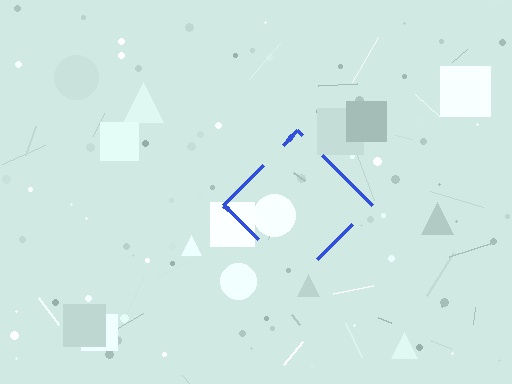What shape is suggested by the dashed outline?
The dashed outline suggests a diamond.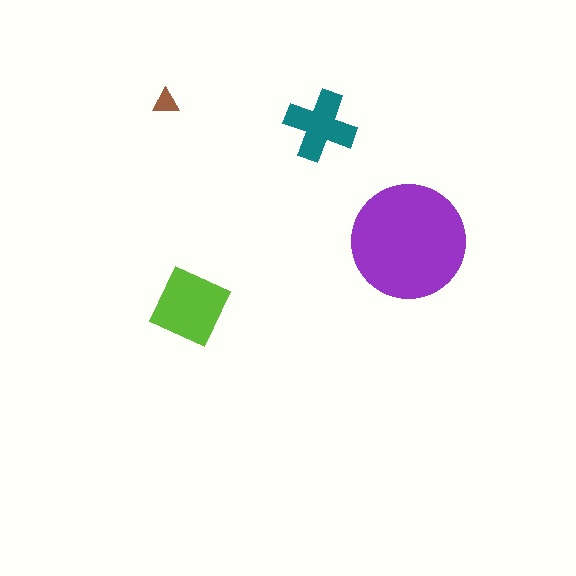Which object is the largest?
The purple circle.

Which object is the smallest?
The brown triangle.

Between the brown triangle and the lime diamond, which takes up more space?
The lime diamond.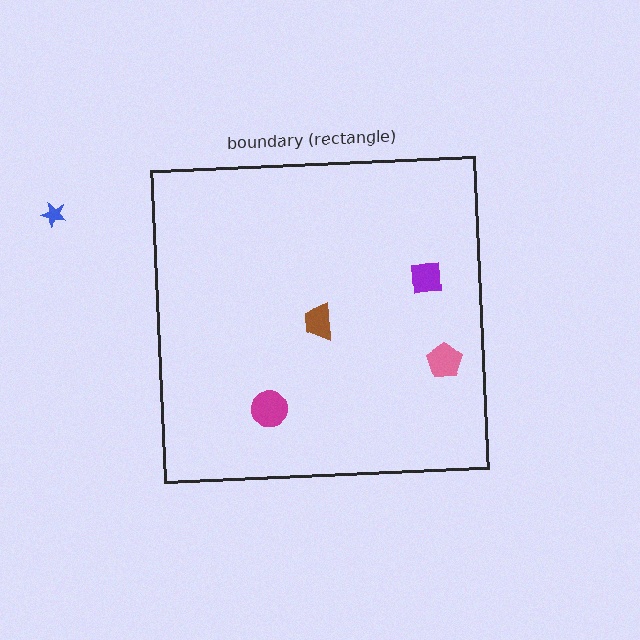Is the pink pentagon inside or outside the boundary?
Inside.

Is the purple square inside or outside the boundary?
Inside.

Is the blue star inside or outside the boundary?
Outside.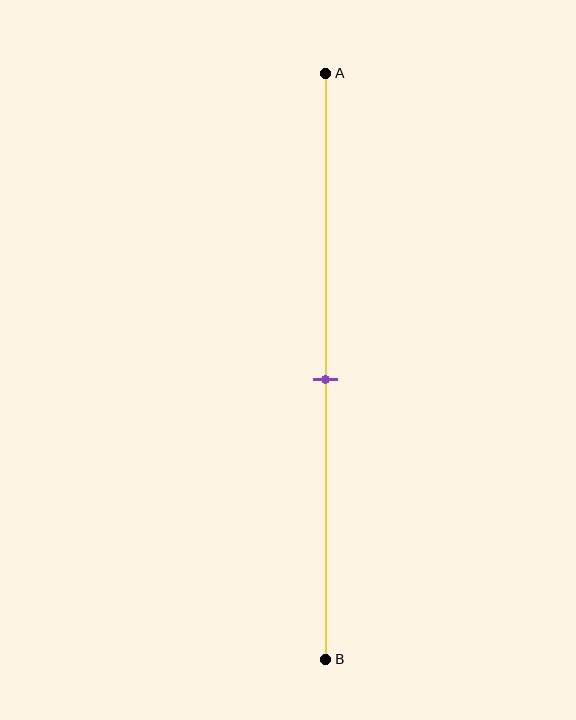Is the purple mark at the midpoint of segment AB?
Yes, the mark is approximately at the midpoint.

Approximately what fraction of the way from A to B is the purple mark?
The purple mark is approximately 50% of the way from A to B.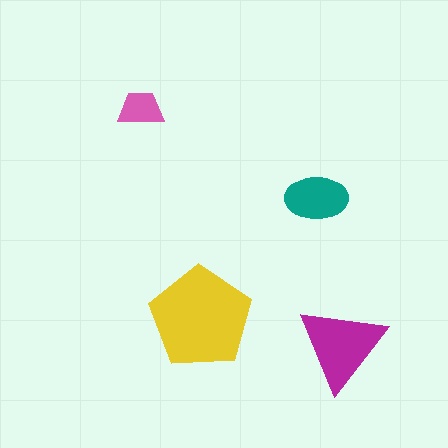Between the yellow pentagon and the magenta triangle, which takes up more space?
The yellow pentagon.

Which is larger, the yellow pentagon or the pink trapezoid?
The yellow pentagon.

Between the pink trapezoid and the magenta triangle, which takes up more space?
The magenta triangle.